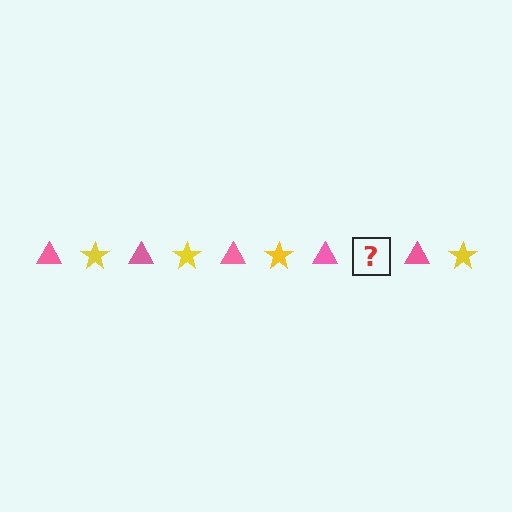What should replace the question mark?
The question mark should be replaced with a yellow star.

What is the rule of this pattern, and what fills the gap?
The rule is that the pattern alternates between pink triangle and yellow star. The gap should be filled with a yellow star.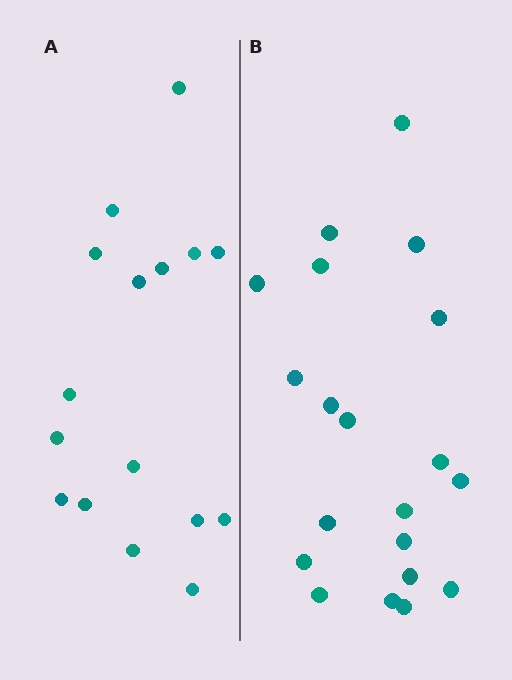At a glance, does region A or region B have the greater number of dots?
Region B (the right region) has more dots.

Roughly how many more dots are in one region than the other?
Region B has about 4 more dots than region A.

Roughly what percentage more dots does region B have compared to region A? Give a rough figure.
About 25% more.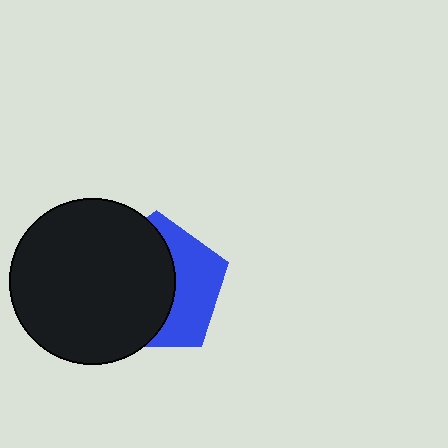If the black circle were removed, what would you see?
You would see the complete blue pentagon.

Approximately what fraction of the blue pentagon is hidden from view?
Roughly 59% of the blue pentagon is hidden behind the black circle.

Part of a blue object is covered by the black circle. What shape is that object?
It is a pentagon.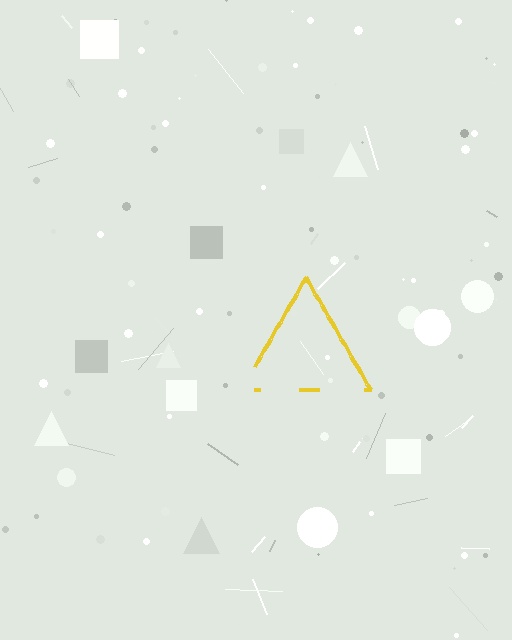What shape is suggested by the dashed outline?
The dashed outline suggests a triangle.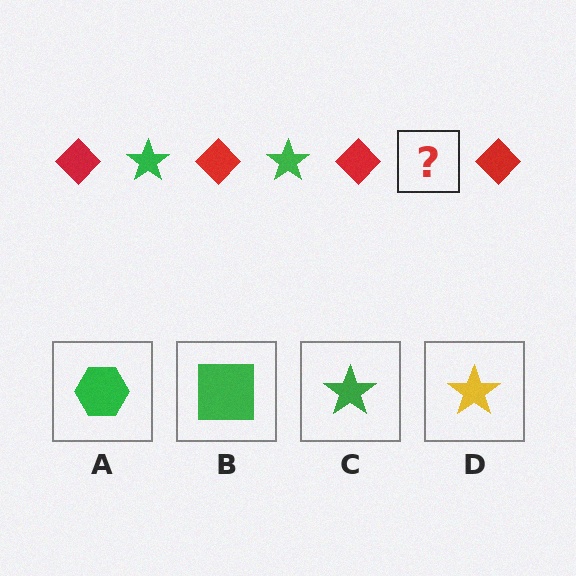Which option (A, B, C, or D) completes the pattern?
C.